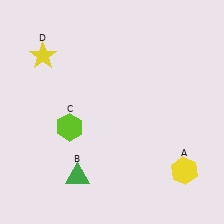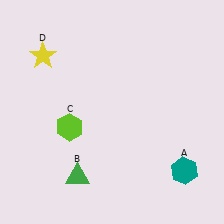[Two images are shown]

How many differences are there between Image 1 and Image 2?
There is 1 difference between the two images.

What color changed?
The hexagon (A) changed from yellow in Image 1 to teal in Image 2.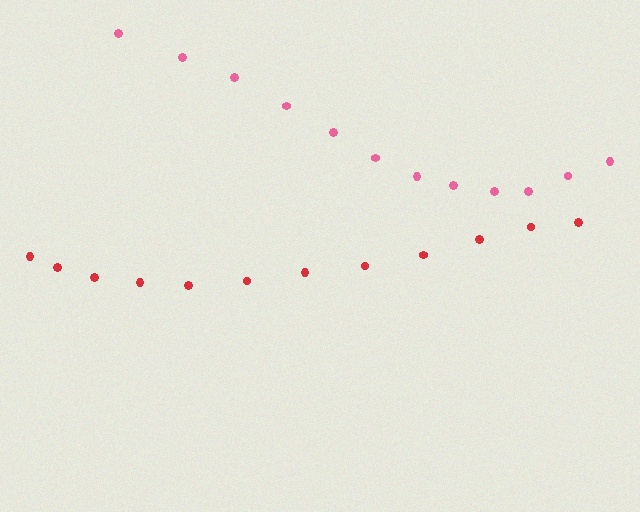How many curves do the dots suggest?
There are 2 distinct paths.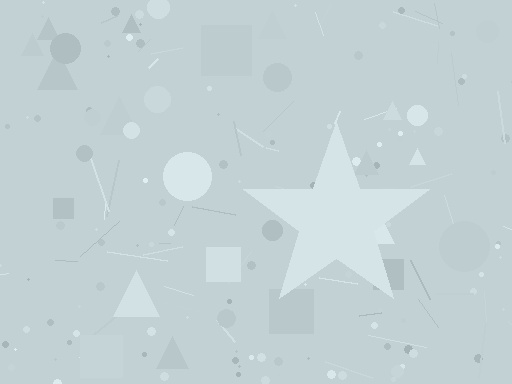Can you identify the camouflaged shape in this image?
The camouflaged shape is a star.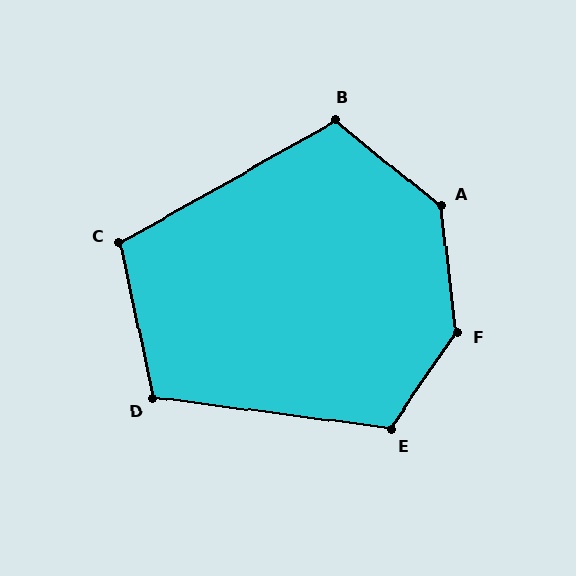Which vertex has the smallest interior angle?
C, at approximately 107 degrees.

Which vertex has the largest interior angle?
F, at approximately 139 degrees.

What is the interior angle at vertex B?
Approximately 112 degrees (obtuse).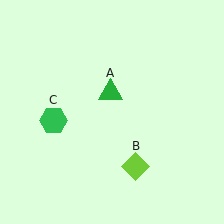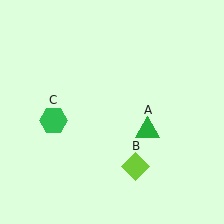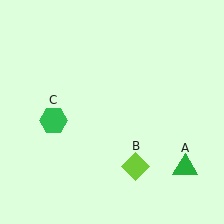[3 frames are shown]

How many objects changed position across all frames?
1 object changed position: green triangle (object A).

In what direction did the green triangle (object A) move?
The green triangle (object A) moved down and to the right.